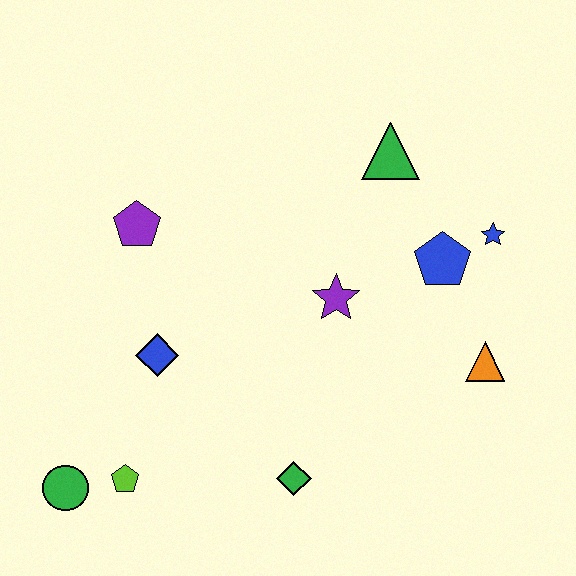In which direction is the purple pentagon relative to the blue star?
The purple pentagon is to the left of the blue star.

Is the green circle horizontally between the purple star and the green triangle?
No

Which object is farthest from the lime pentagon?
The blue star is farthest from the lime pentagon.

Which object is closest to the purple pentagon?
The blue diamond is closest to the purple pentagon.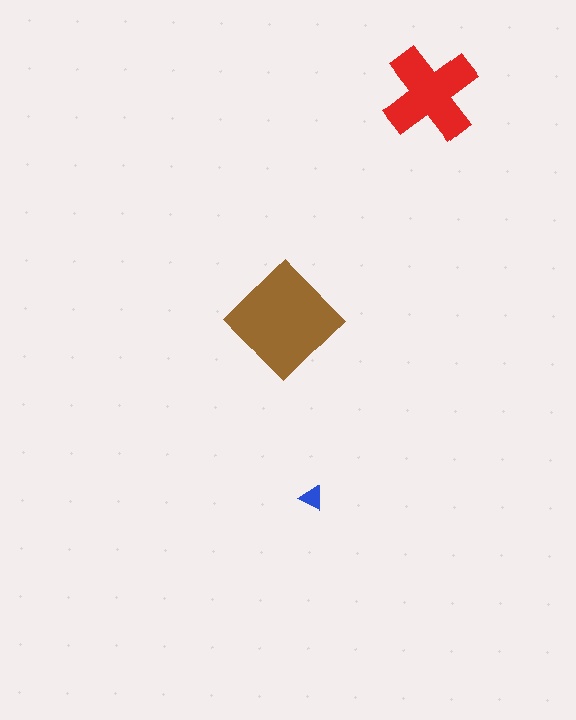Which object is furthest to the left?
The brown diamond is leftmost.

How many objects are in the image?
There are 3 objects in the image.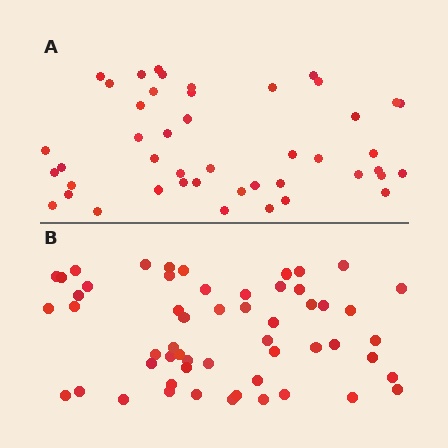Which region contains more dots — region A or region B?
Region B (the bottom region) has more dots.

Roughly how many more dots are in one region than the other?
Region B has roughly 10 or so more dots than region A.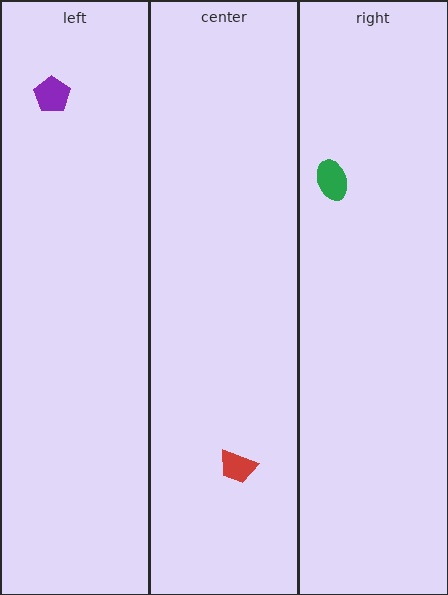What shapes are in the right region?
The green ellipse.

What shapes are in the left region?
The purple pentagon.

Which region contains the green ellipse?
The right region.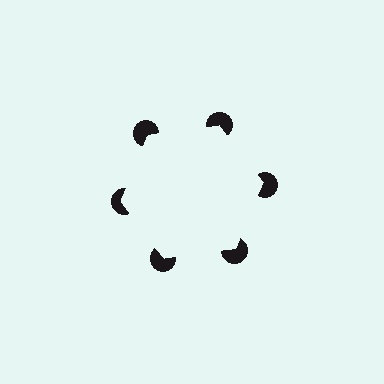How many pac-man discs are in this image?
There are 6 — one at each vertex of the illusory hexagon.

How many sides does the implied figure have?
6 sides.